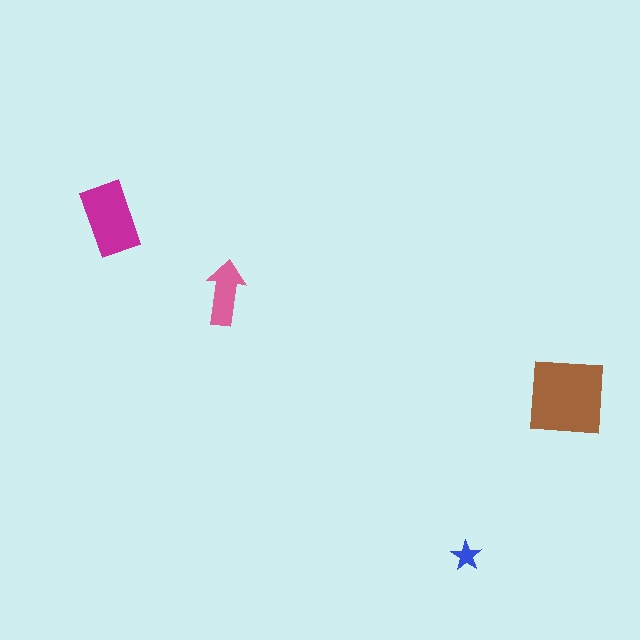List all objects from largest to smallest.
The brown square, the magenta rectangle, the pink arrow, the blue star.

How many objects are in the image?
There are 4 objects in the image.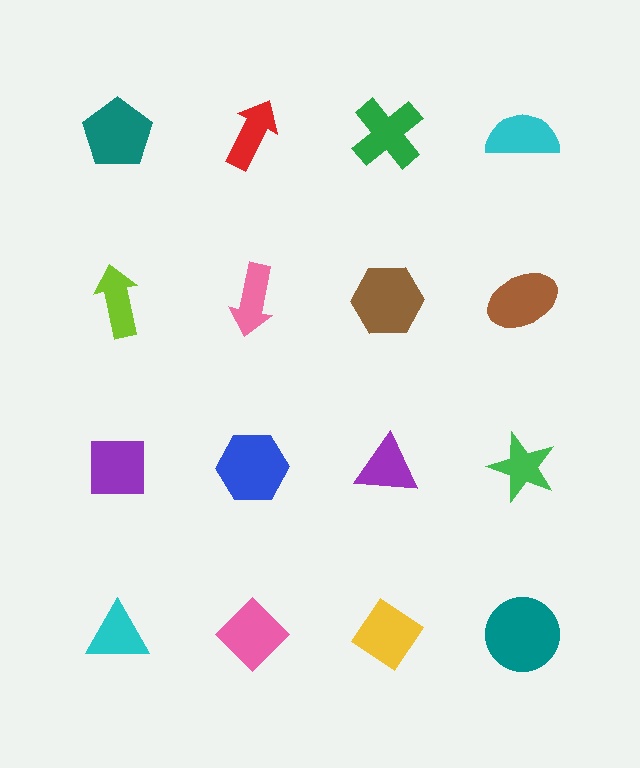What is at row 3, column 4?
A green star.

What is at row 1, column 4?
A cyan semicircle.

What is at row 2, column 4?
A brown ellipse.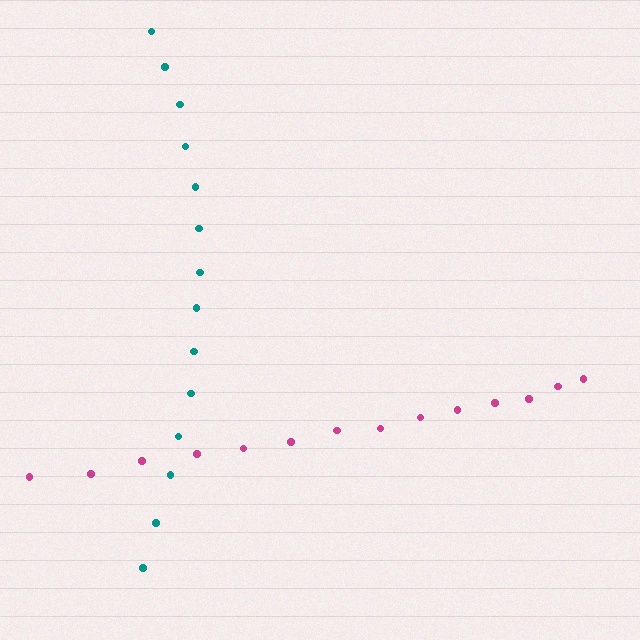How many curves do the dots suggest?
There are 2 distinct paths.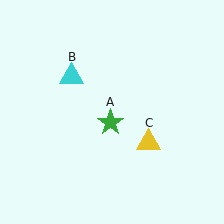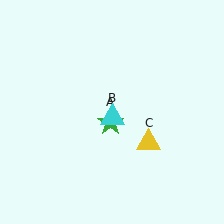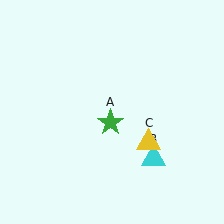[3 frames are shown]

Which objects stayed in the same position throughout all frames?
Green star (object A) and yellow triangle (object C) remained stationary.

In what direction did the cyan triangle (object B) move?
The cyan triangle (object B) moved down and to the right.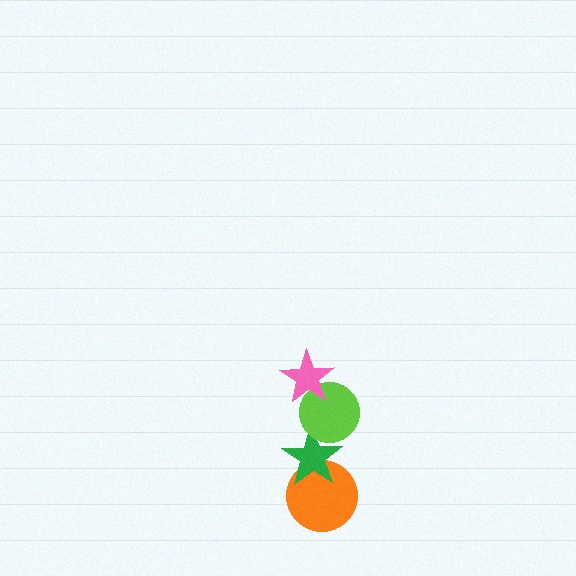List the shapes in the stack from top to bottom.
From top to bottom: the pink star, the lime circle, the green star, the orange circle.